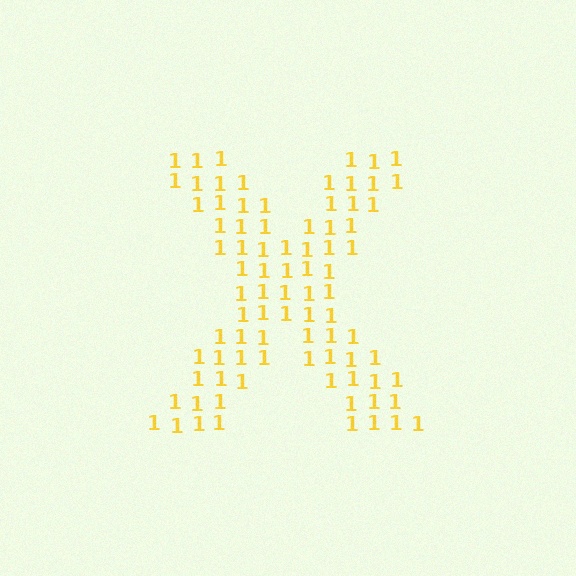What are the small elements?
The small elements are digit 1's.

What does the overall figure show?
The overall figure shows the letter X.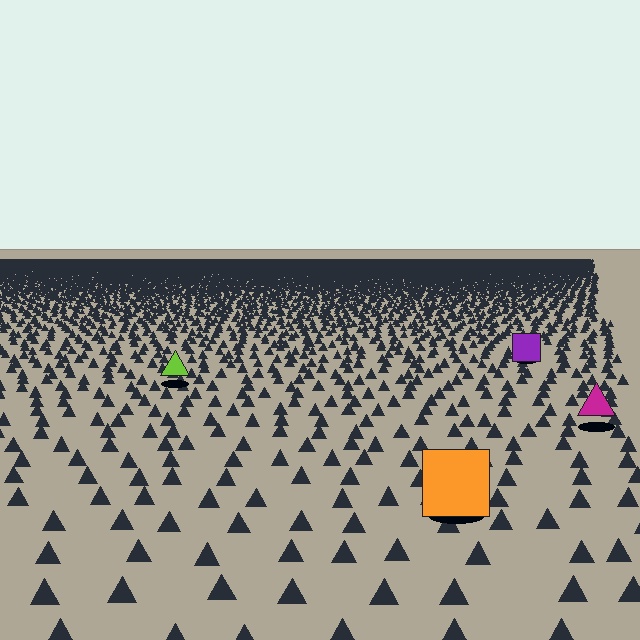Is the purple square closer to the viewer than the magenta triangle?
No. The magenta triangle is closer — you can tell from the texture gradient: the ground texture is coarser near it.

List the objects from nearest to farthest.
From nearest to farthest: the orange square, the magenta triangle, the lime triangle, the purple square.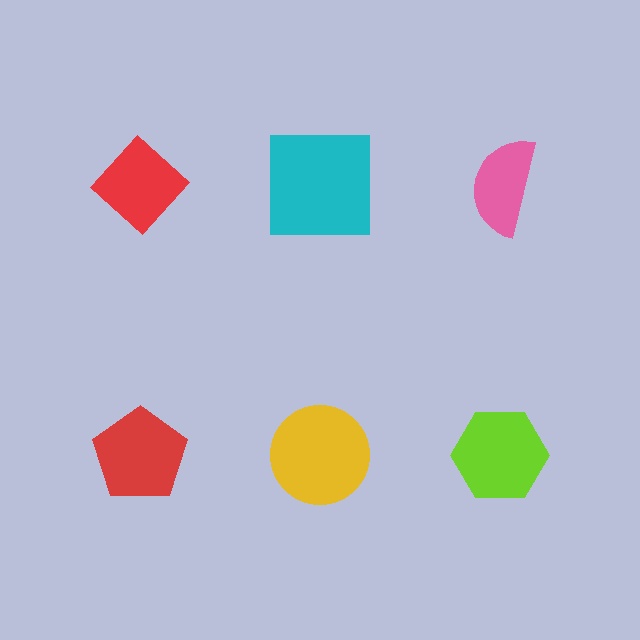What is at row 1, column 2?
A cyan square.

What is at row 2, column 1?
A red pentagon.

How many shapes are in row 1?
3 shapes.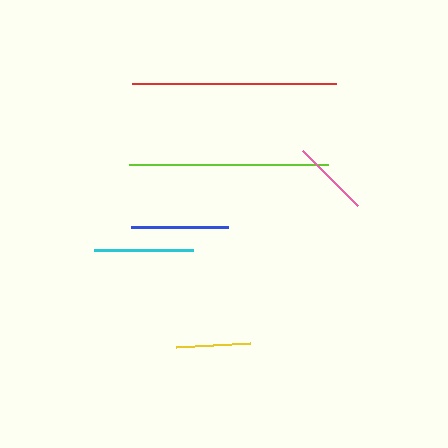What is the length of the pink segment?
The pink segment is approximately 77 pixels long.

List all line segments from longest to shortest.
From longest to shortest: red, lime, cyan, blue, pink, yellow.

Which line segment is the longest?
The red line is the longest at approximately 204 pixels.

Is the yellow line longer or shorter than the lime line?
The lime line is longer than the yellow line.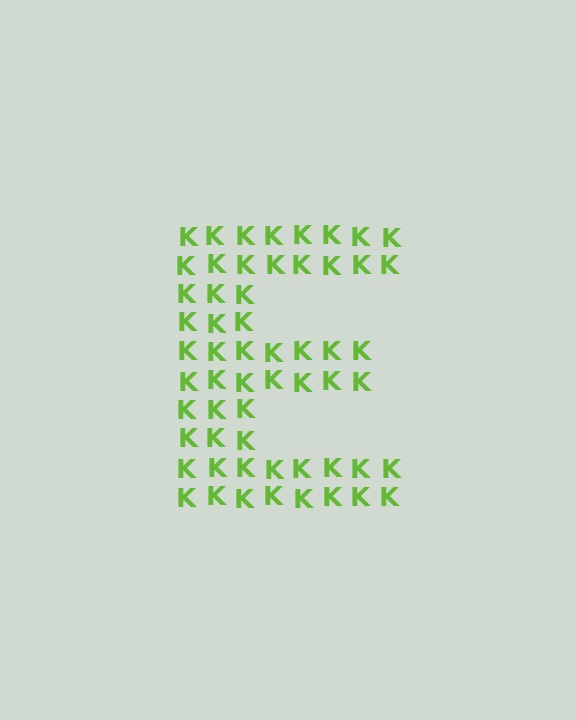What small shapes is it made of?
It is made of small letter K's.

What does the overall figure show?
The overall figure shows the letter E.